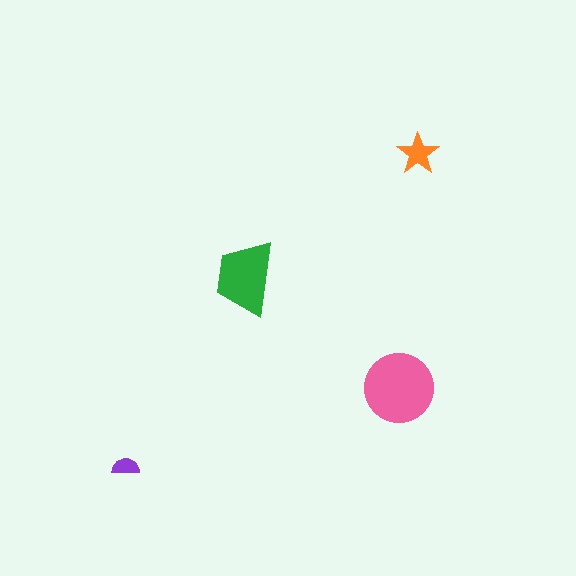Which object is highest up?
The orange star is topmost.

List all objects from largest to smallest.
The pink circle, the green trapezoid, the orange star, the purple semicircle.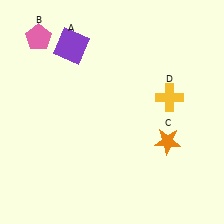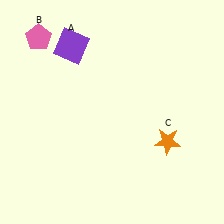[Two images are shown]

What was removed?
The yellow cross (D) was removed in Image 2.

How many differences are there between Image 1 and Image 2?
There is 1 difference between the two images.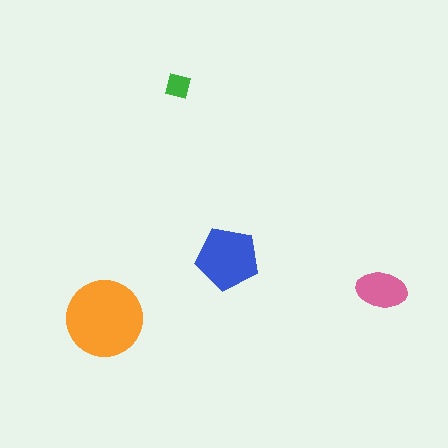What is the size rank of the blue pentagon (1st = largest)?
2nd.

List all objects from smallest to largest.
The green square, the pink ellipse, the blue pentagon, the orange circle.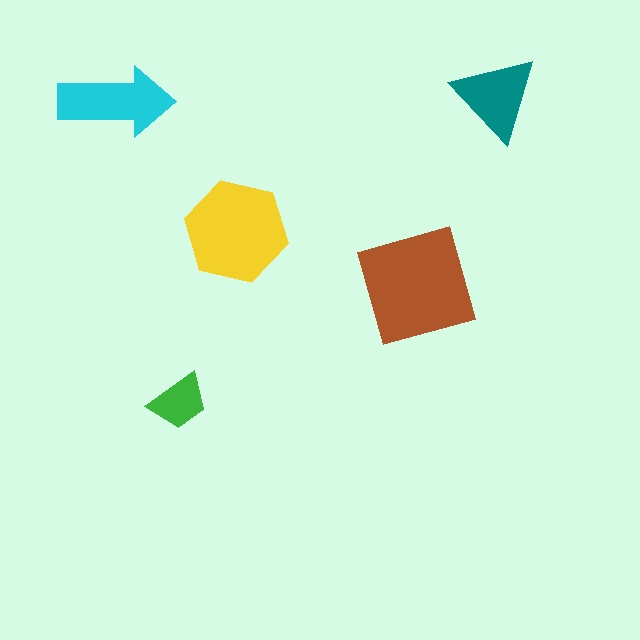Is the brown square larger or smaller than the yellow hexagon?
Larger.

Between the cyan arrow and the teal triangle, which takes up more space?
The cyan arrow.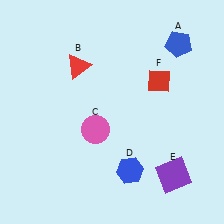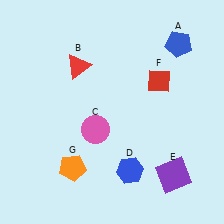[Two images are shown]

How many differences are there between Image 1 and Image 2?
There is 1 difference between the two images.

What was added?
An orange pentagon (G) was added in Image 2.